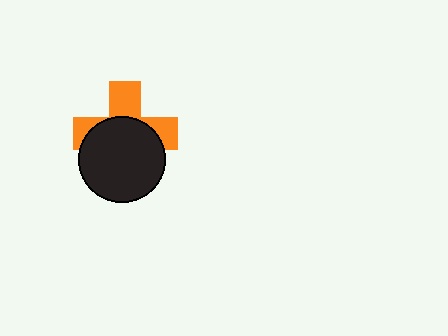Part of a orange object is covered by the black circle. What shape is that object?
It is a cross.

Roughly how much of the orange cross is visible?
A small part of it is visible (roughly 42%).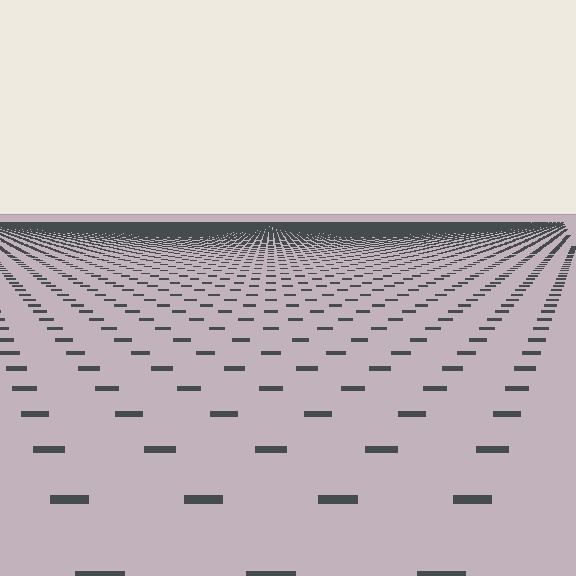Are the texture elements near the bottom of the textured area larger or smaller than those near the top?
Larger. Near the bottom, elements are closer to the viewer and appear at a bigger on-screen size.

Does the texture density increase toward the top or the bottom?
Density increases toward the top.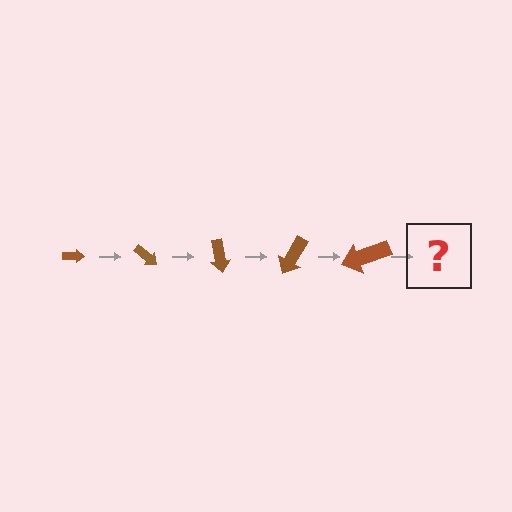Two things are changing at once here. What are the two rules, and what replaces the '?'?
The two rules are that the arrow grows larger each step and it rotates 40 degrees each step. The '?' should be an arrow, larger than the previous one and rotated 200 degrees from the start.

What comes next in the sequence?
The next element should be an arrow, larger than the previous one and rotated 200 degrees from the start.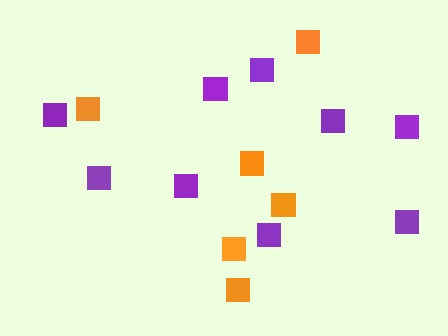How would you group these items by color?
There are 2 groups: one group of orange squares (6) and one group of purple squares (9).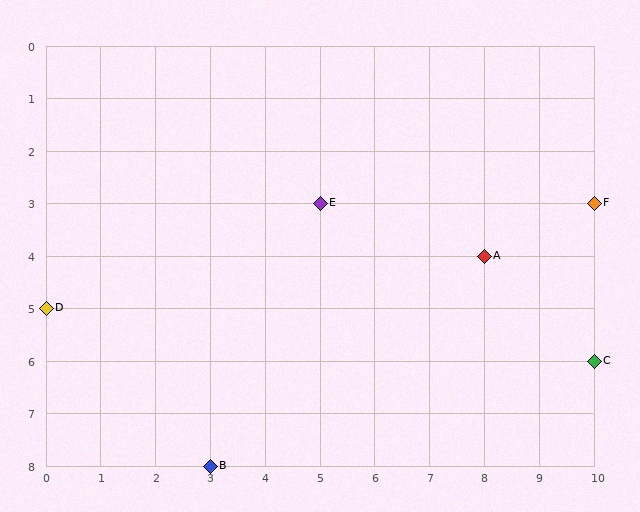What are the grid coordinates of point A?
Point A is at grid coordinates (8, 4).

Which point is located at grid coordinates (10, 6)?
Point C is at (10, 6).